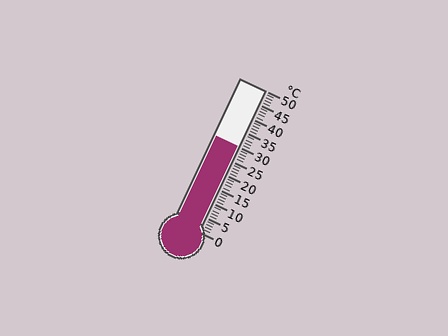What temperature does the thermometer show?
The thermometer shows approximately 30°C.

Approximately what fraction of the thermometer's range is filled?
The thermometer is filled to approximately 60% of its range.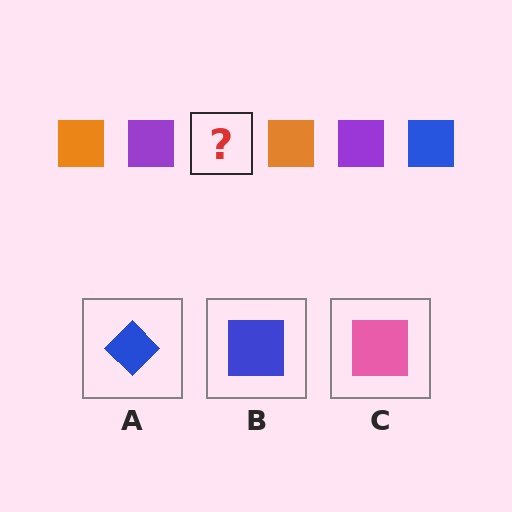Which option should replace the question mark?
Option B.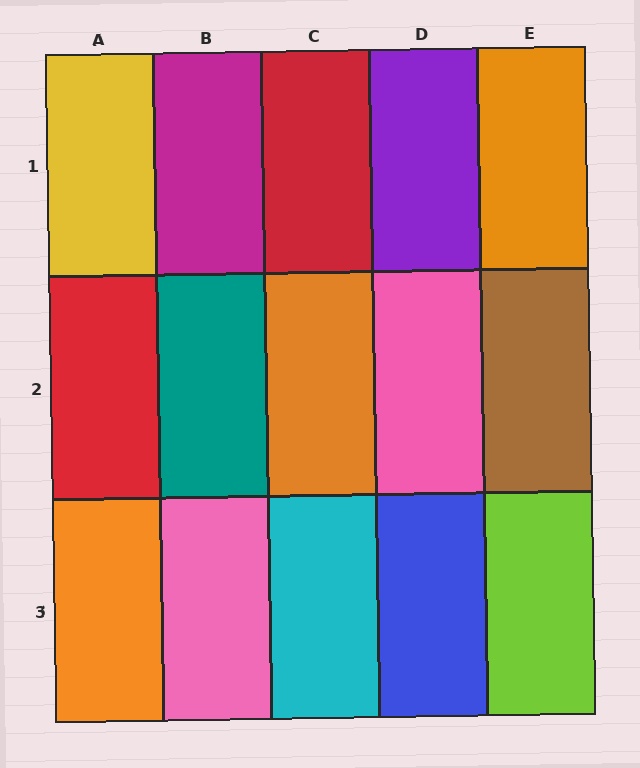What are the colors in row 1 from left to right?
Yellow, magenta, red, purple, orange.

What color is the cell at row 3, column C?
Cyan.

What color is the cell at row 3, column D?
Blue.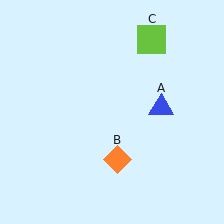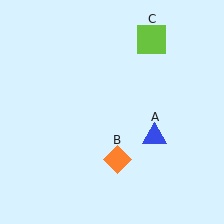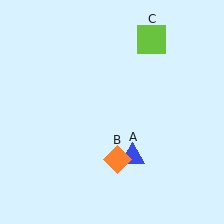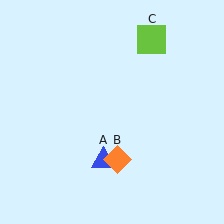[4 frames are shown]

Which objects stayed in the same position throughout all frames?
Orange diamond (object B) and lime square (object C) remained stationary.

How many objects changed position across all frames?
1 object changed position: blue triangle (object A).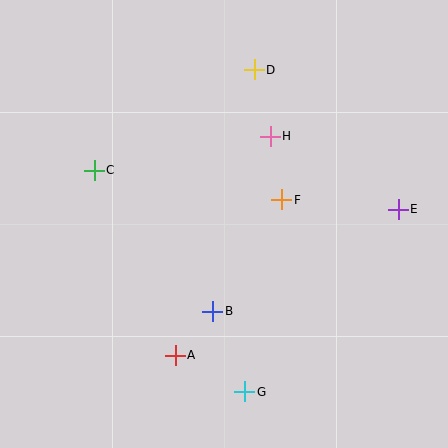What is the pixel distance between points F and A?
The distance between F and A is 188 pixels.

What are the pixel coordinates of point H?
Point H is at (270, 136).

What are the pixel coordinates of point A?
Point A is at (175, 355).